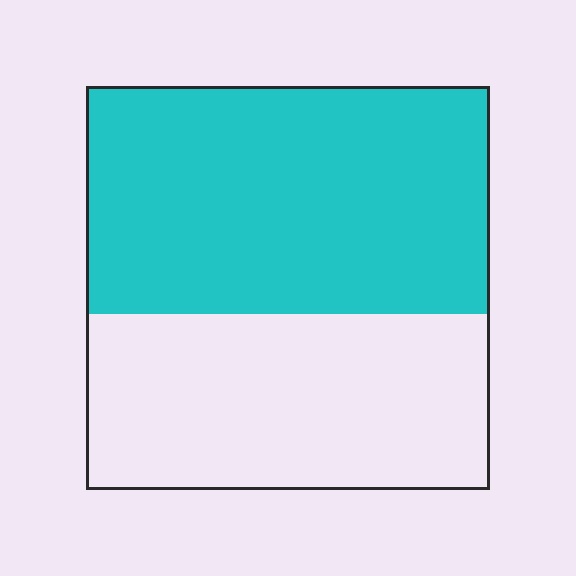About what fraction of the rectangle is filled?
About three fifths (3/5).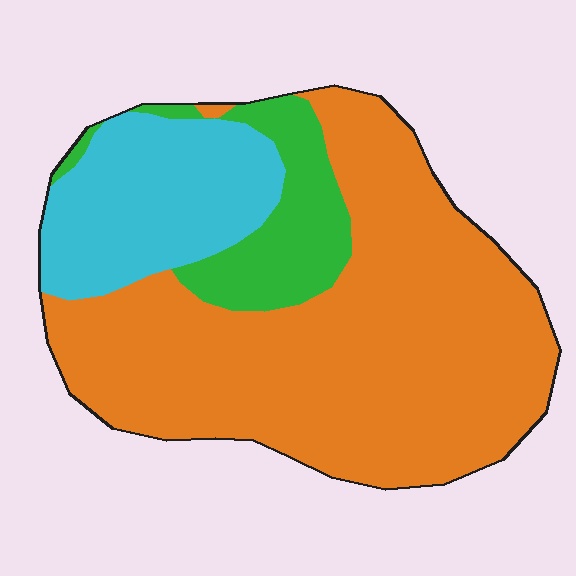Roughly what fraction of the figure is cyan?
Cyan covers about 20% of the figure.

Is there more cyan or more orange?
Orange.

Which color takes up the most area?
Orange, at roughly 65%.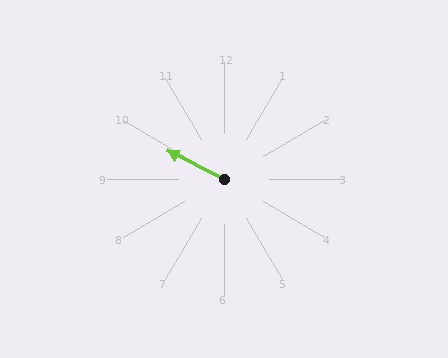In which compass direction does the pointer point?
Northwest.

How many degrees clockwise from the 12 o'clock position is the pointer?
Approximately 296 degrees.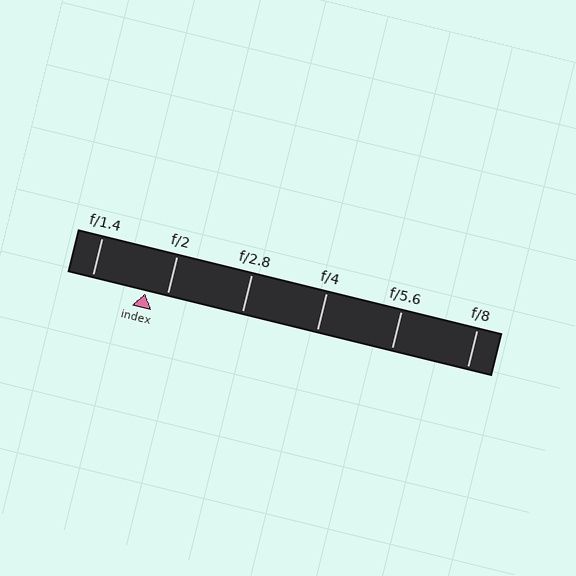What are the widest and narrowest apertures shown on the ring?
The widest aperture shown is f/1.4 and the narrowest is f/8.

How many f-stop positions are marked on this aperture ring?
There are 6 f-stop positions marked.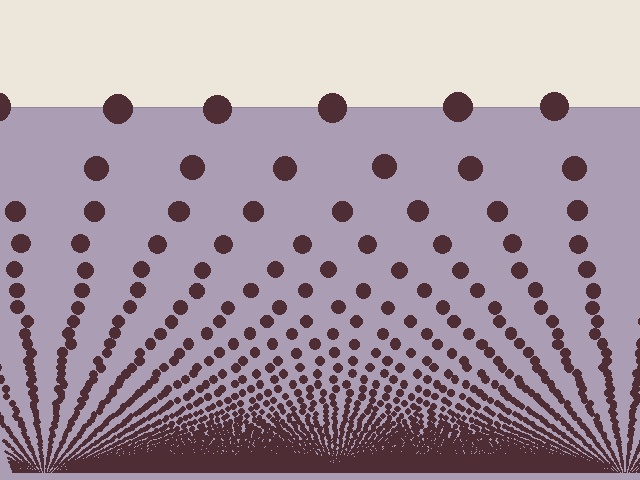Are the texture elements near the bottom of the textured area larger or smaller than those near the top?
Smaller. The gradient is inverted — elements near the bottom are smaller and denser.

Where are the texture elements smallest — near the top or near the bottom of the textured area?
Near the bottom.